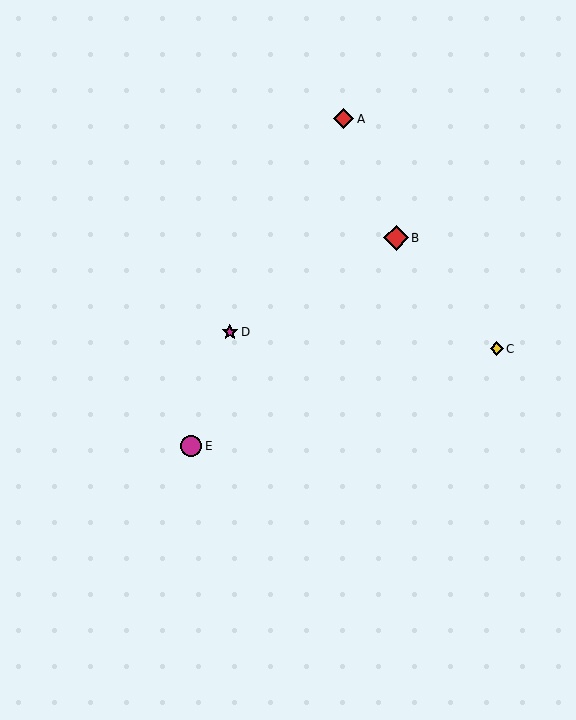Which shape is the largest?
The red diamond (labeled B) is the largest.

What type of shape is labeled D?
Shape D is a magenta star.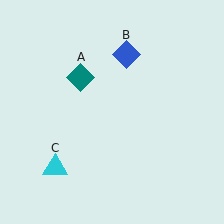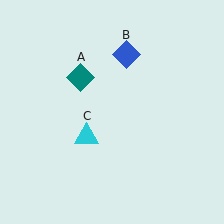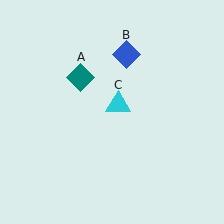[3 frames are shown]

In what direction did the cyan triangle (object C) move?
The cyan triangle (object C) moved up and to the right.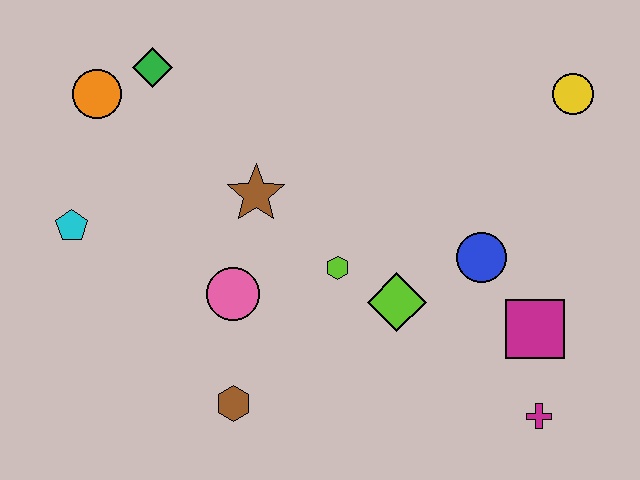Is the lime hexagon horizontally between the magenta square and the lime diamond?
No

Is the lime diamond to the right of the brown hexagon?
Yes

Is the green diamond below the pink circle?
No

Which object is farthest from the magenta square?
The orange circle is farthest from the magenta square.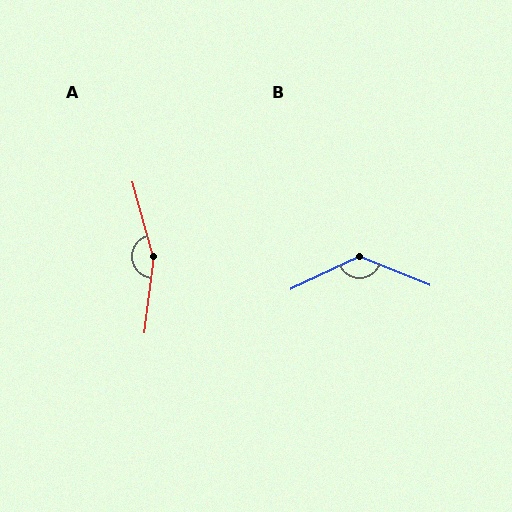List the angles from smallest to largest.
B (133°), A (157°).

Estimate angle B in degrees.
Approximately 133 degrees.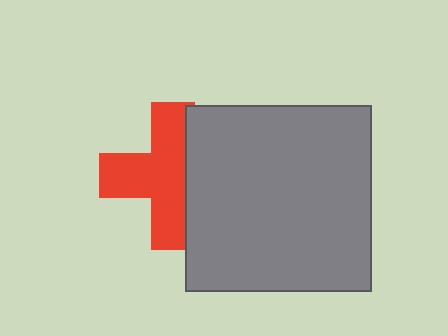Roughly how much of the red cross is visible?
Most of it is visible (roughly 66%).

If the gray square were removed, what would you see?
You would see the complete red cross.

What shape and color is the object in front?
The object in front is a gray square.